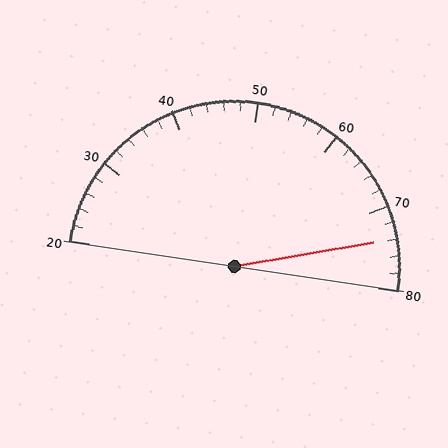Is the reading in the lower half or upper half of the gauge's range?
The reading is in the upper half of the range (20 to 80).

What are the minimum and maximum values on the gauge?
The gauge ranges from 20 to 80.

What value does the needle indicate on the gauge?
The needle indicates approximately 74.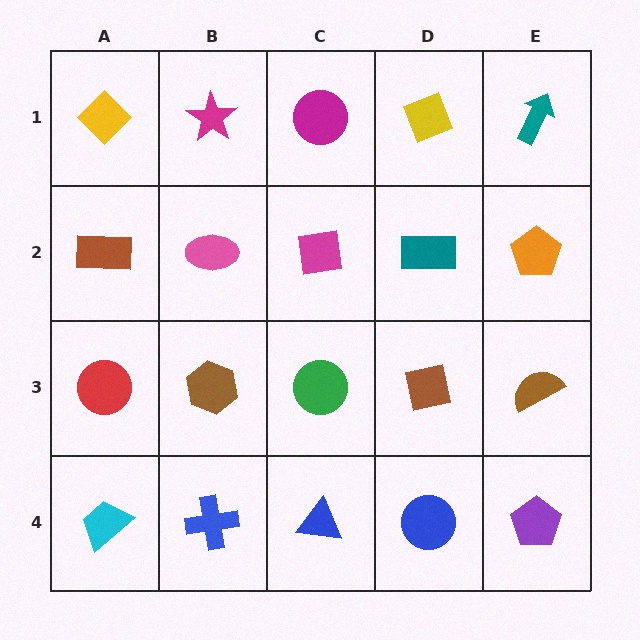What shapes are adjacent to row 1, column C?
A magenta square (row 2, column C), a magenta star (row 1, column B), a yellow diamond (row 1, column D).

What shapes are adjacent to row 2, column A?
A yellow diamond (row 1, column A), a red circle (row 3, column A), a pink ellipse (row 2, column B).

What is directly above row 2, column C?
A magenta circle.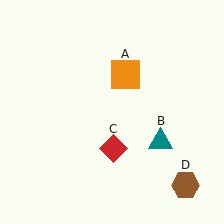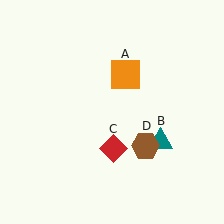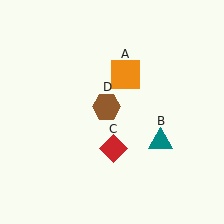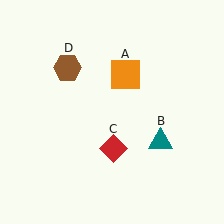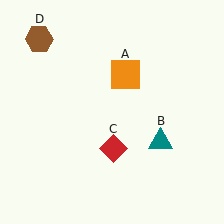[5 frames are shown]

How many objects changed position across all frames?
1 object changed position: brown hexagon (object D).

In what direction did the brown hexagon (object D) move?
The brown hexagon (object D) moved up and to the left.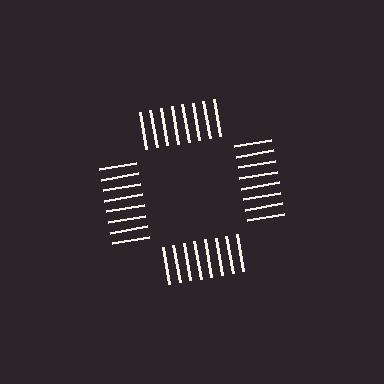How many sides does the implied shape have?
4 sides — the line-ends trace a square.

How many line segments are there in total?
32 — 8 along each of the 4 edges.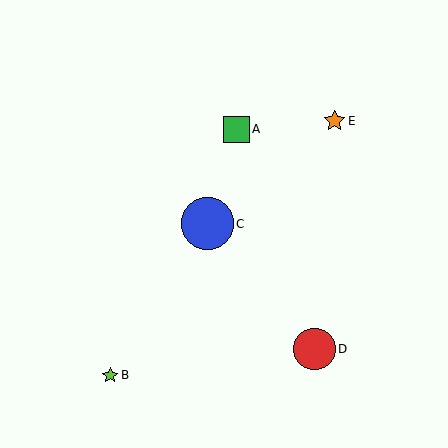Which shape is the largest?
The blue circle (labeled C) is the largest.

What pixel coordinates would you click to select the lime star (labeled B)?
Click at (110, 375) to select the lime star B.